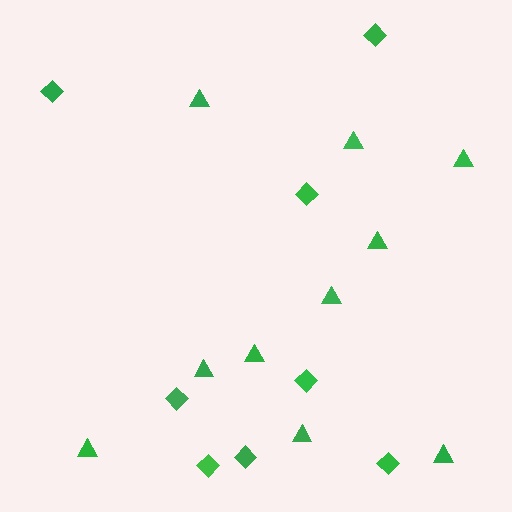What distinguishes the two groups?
There are 2 groups: one group of triangles (10) and one group of diamonds (8).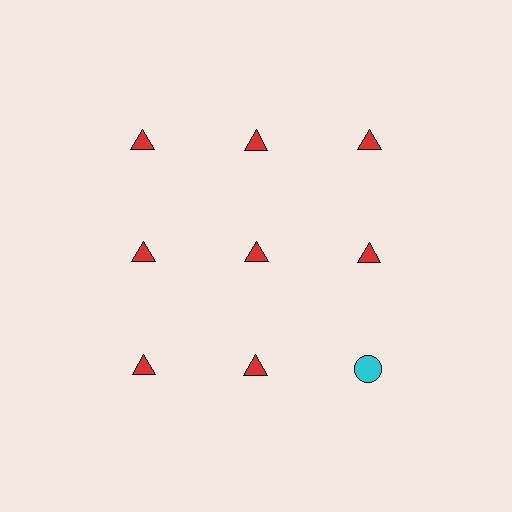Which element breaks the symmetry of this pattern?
The cyan circle in the third row, center column breaks the symmetry. All other shapes are red triangles.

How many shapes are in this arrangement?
There are 9 shapes arranged in a grid pattern.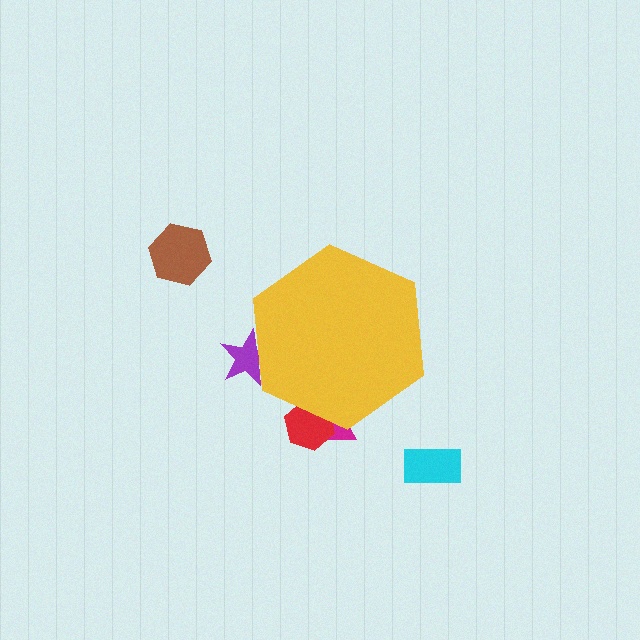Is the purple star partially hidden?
Yes, the purple star is partially hidden behind the yellow hexagon.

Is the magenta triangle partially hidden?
Yes, the magenta triangle is partially hidden behind the yellow hexagon.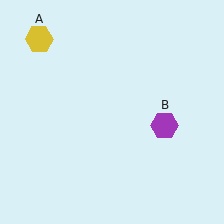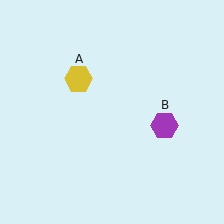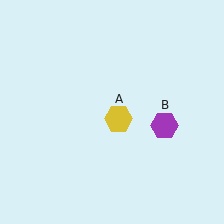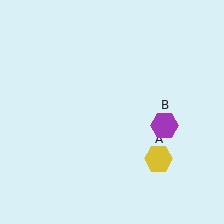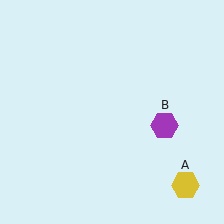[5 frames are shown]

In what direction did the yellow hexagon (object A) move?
The yellow hexagon (object A) moved down and to the right.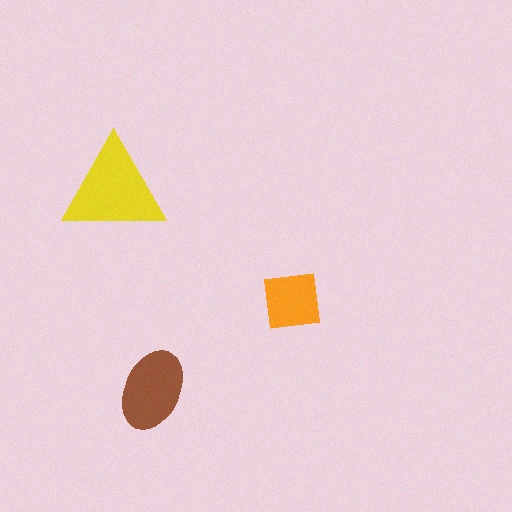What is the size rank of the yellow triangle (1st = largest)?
1st.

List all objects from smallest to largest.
The orange square, the brown ellipse, the yellow triangle.